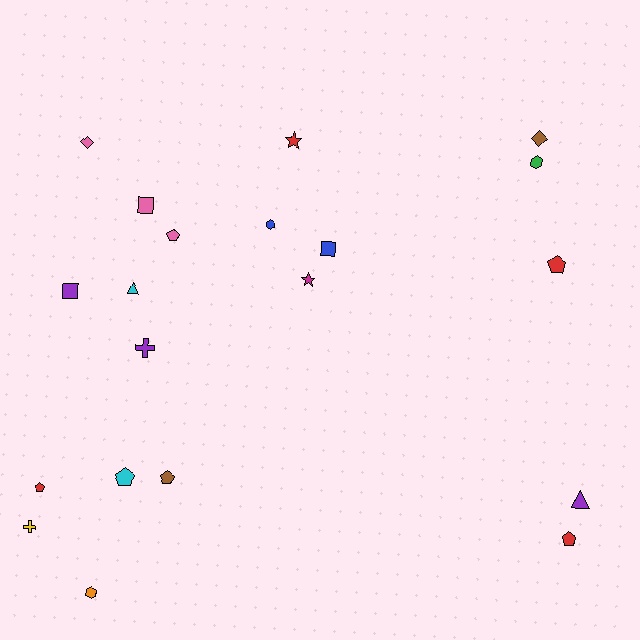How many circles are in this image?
There are no circles.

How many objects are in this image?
There are 20 objects.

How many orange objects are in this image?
There is 1 orange object.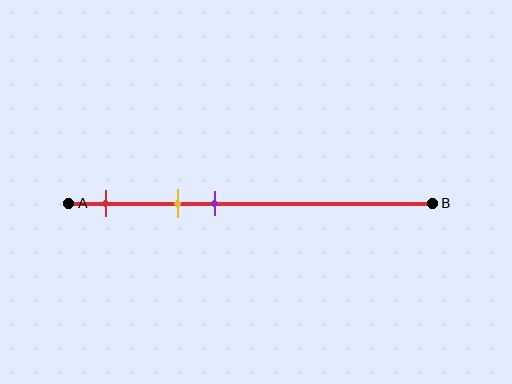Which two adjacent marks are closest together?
The yellow and purple marks are the closest adjacent pair.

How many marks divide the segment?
There are 3 marks dividing the segment.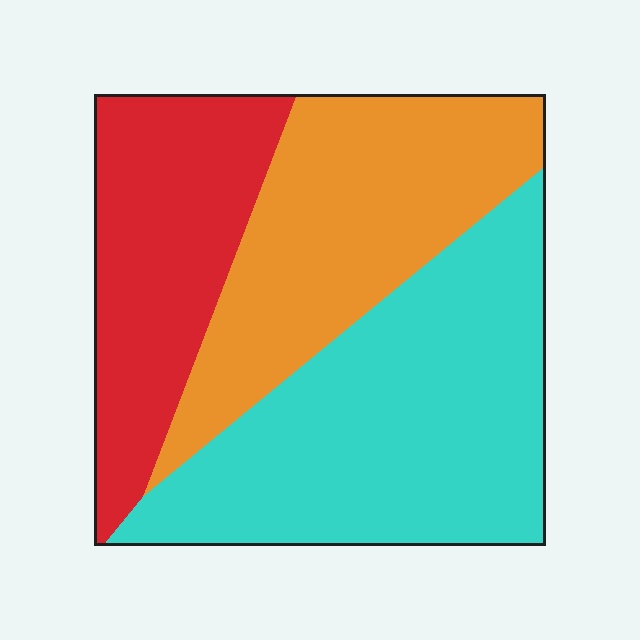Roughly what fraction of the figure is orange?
Orange takes up about one third (1/3) of the figure.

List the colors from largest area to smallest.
From largest to smallest: cyan, orange, red.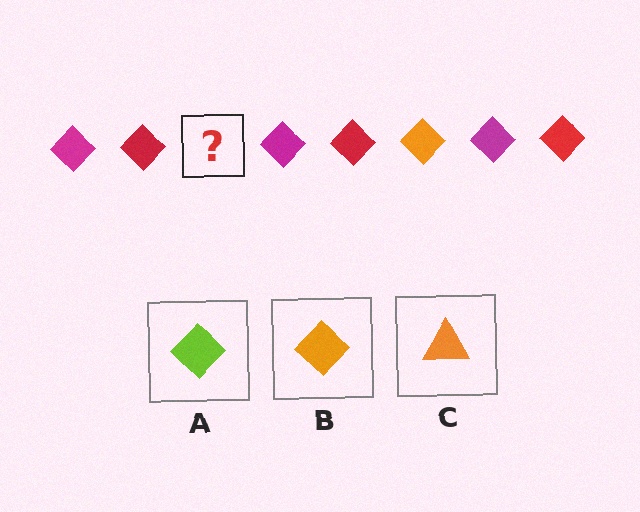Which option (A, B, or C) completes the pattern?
B.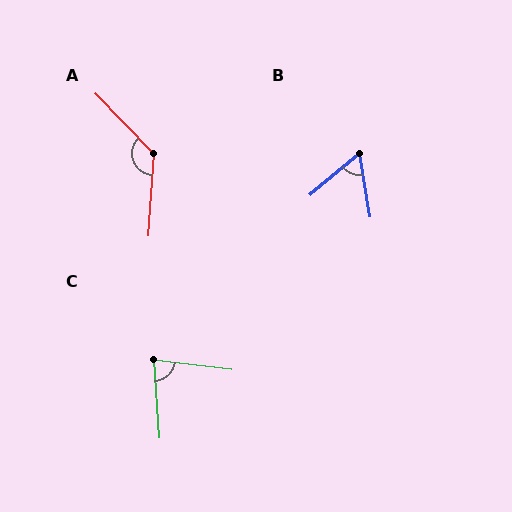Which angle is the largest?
A, at approximately 132 degrees.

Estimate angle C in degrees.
Approximately 79 degrees.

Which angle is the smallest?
B, at approximately 60 degrees.